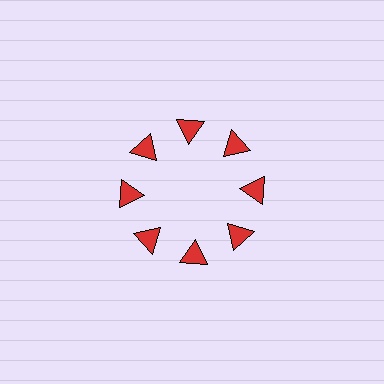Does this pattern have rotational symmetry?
Yes, this pattern has 8-fold rotational symmetry. It looks the same after rotating 45 degrees around the center.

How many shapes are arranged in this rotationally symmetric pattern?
There are 8 shapes, arranged in 8 groups of 1.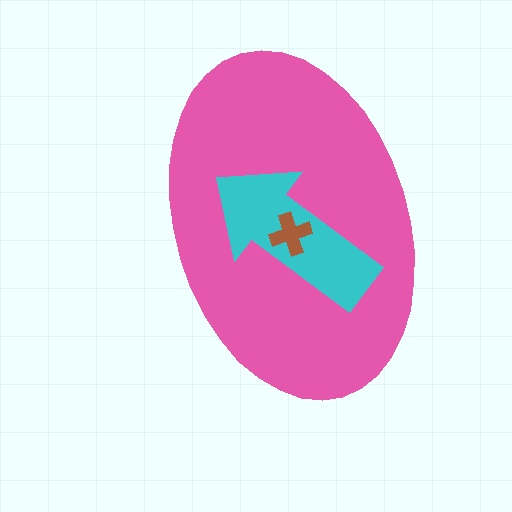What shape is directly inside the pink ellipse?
The cyan arrow.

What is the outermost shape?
The pink ellipse.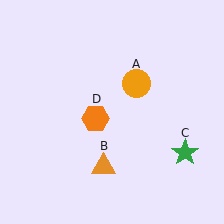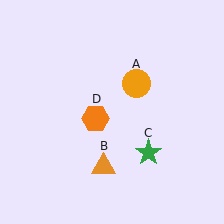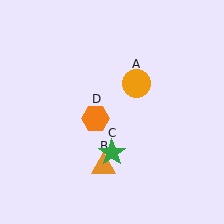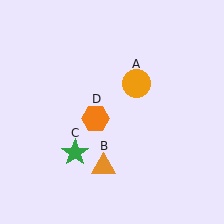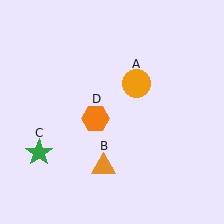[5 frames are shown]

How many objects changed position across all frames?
1 object changed position: green star (object C).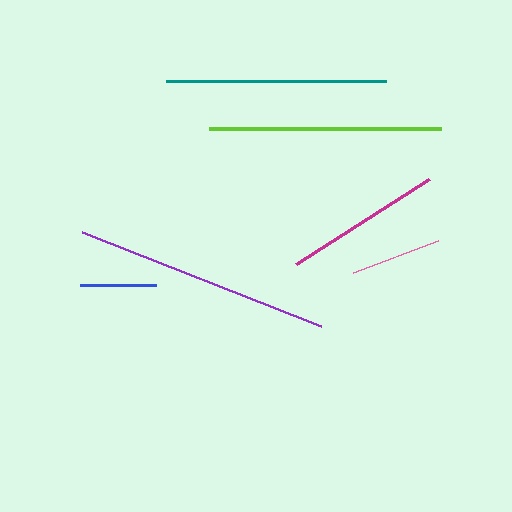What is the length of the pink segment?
The pink segment is approximately 91 pixels long.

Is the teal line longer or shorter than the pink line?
The teal line is longer than the pink line.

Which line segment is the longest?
The purple line is the longest at approximately 257 pixels.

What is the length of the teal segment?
The teal segment is approximately 220 pixels long.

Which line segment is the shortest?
The blue line is the shortest at approximately 76 pixels.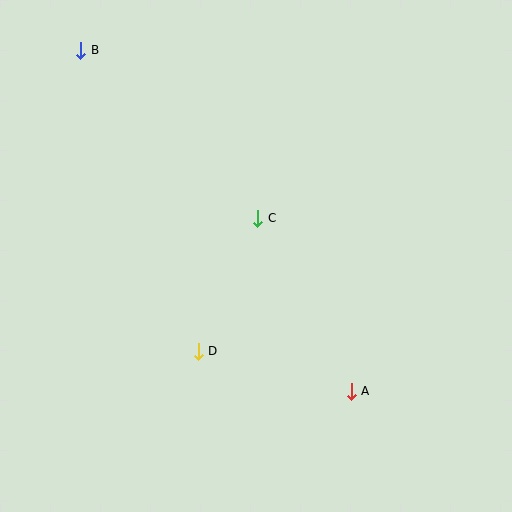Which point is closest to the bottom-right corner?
Point A is closest to the bottom-right corner.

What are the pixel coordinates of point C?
Point C is at (258, 218).